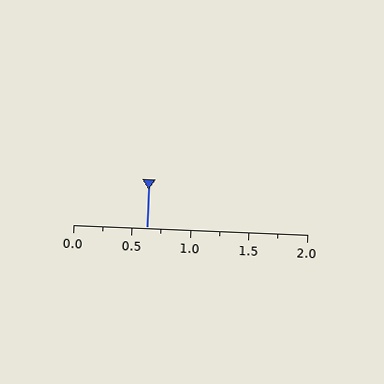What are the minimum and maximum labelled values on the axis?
The axis runs from 0.0 to 2.0.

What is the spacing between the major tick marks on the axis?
The major ticks are spaced 0.5 apart.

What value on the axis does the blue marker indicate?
The marker indicates approximately 0.62.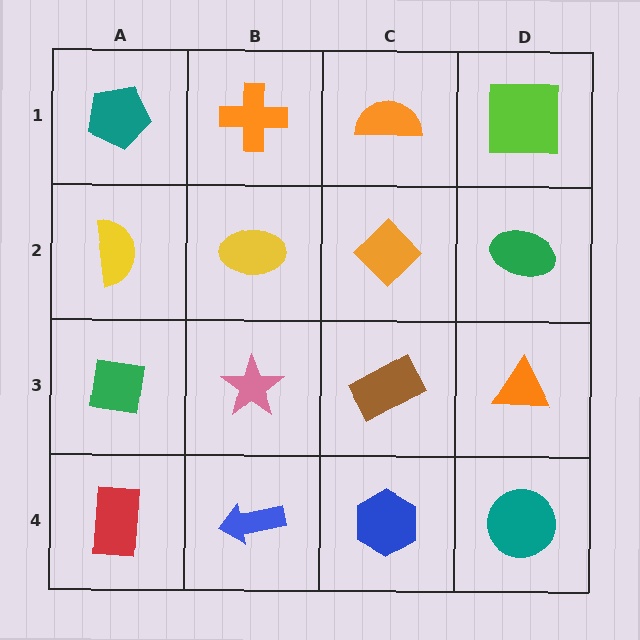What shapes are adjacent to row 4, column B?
A pink star (row 3, column B), a red rectangle (row 4, column A), a blue hexagon (row 4, column C).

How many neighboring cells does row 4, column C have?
3.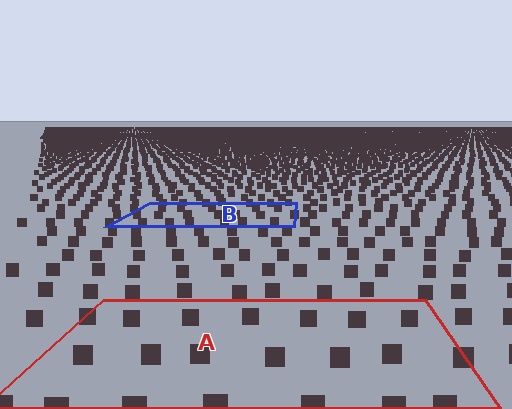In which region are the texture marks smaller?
The texture marks are smaller in region B, because it is farther away.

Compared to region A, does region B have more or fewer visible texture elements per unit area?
Region B has more texture elements per unit area — they are packed more densely because it is farther away.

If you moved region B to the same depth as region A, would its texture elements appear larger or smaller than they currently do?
They would appear larger. At a closer depth, the same texture elements are projected at a bigger on-screen size.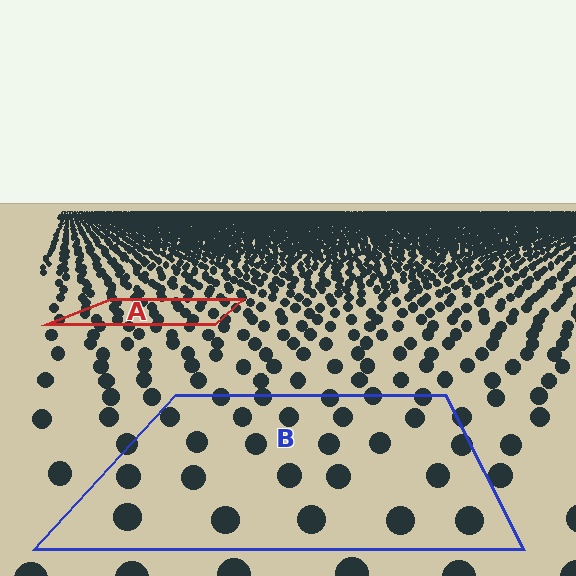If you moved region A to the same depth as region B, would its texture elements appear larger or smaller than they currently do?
They would appear larger. At a closer depth, the same texture elements are projected at a bigger on-screen size.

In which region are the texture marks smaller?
The texture marks are smaller in region A, because it is farther away.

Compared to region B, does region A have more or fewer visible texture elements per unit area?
Region A has more texture elements per unit area — they are packed more densely because it is farther away.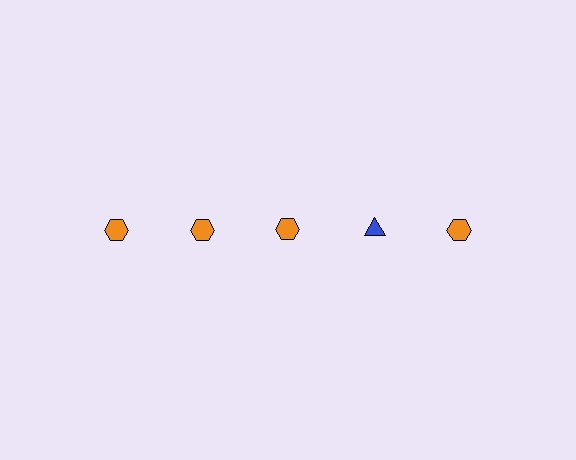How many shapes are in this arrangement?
There are 5 shapes arranged in a grid pattern.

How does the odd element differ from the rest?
It differs in both color (blue instead of orange) and shape (triangle instead of hexagon).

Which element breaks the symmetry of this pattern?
The blue triangle in the top row, second from right column breaks the symmetry. All other shapes are orange hexagons.